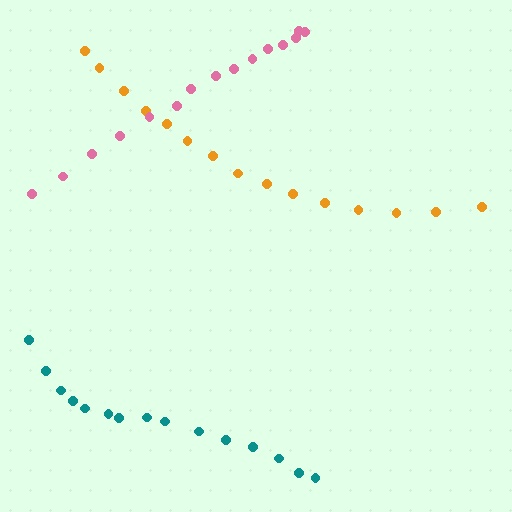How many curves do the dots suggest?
There are 3 distinct paths.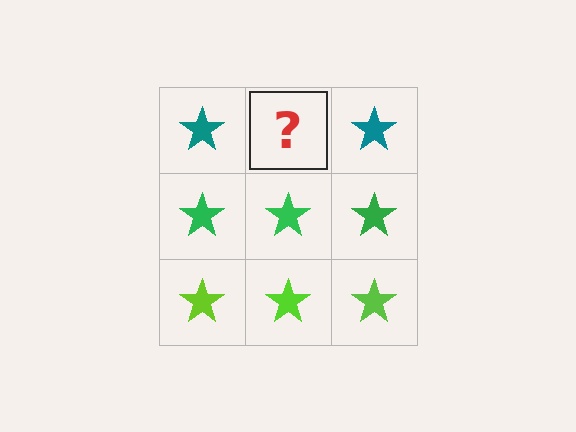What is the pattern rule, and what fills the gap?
The rule is that each row has a consistent color. The gap should be filled with a teal star.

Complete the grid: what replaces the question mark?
The question mark should be replaced with a teal star.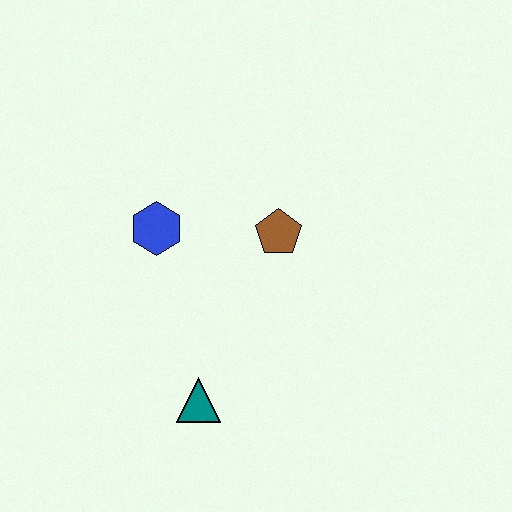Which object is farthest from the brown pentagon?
The teal triangle is farthest from the brown pentagon.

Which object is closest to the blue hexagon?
The brown pentagon is closest to the blue hexagon.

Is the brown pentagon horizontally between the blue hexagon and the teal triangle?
No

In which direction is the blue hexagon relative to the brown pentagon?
The blue hexagon is to the left of the brown pentagon.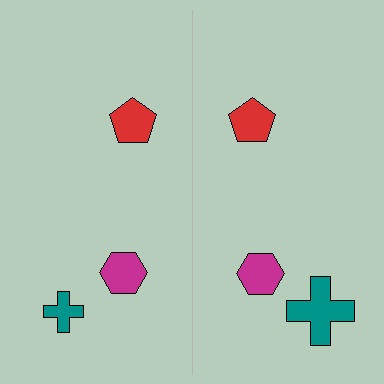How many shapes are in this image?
There are 6 shapes in this image.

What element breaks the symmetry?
The teal cross on the right side has a different size than its mirror counterpart.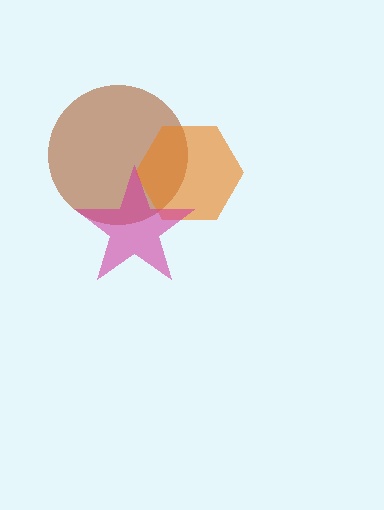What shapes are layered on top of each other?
The layered shapes are: a brown circle, an orange hexagon, a magenta star.